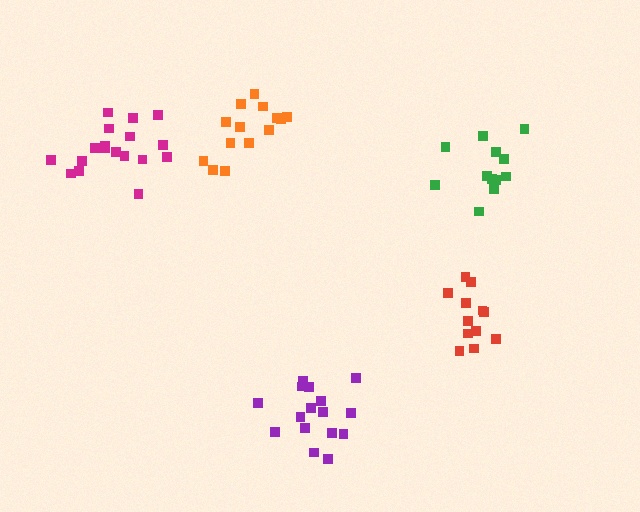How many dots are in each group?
Group 1: 18 dots, Group 2: 12 dots, Group 3: 12 dots, Group 4: 16 dots, Group 5: 14 dots (72 total).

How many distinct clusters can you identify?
There are 5 distinct clusters.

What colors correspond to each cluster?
The clusters are colored: magenta, green, red, purple, orange.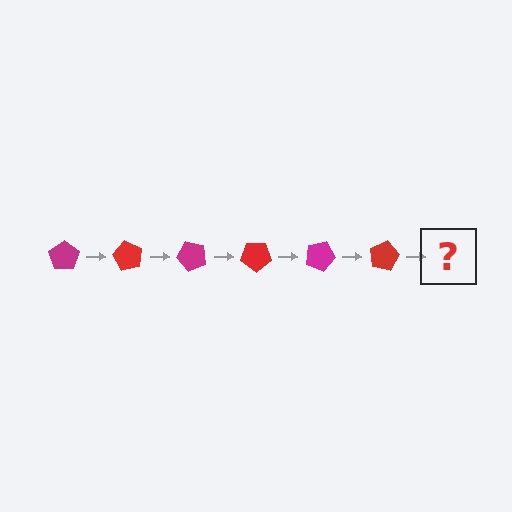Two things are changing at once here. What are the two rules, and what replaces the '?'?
The two rules are that it rotates 60 degrees each step and the color cycles through magenta and red. The '?' should be a magenta pentagon, rotated 360 degrees from the start.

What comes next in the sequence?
The next element should be a magenta pentagon, rotated 360 degrees from the start.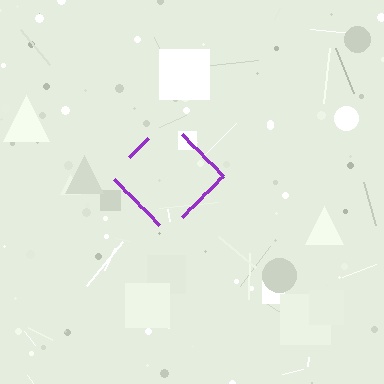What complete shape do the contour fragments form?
The contour fragments form a diamond.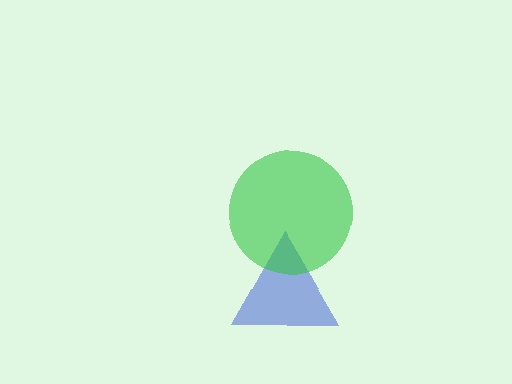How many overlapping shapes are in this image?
There are 2 overlapping shapes in the image.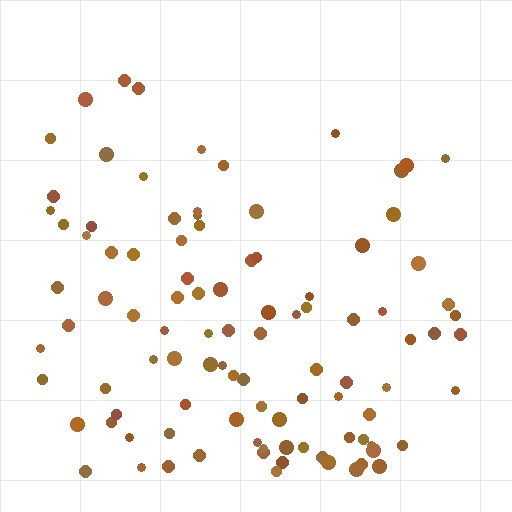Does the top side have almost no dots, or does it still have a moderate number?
Still a moderate number, just noticeably fewer than the bottom.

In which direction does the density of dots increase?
From top to bottom, with the bottom side densest.